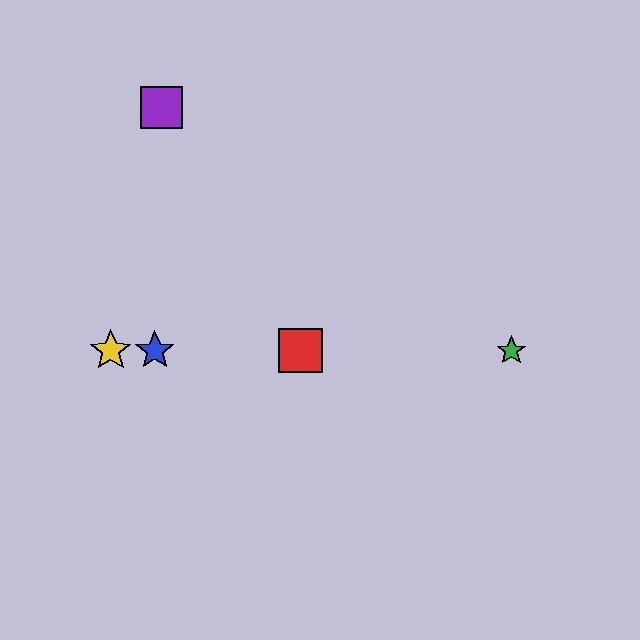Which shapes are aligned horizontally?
The red square, the blue star, the green star, the yellow star are aligned horizontally.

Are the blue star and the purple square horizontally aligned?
No, the blue star is at y≈351 and the purple square is at y≈107.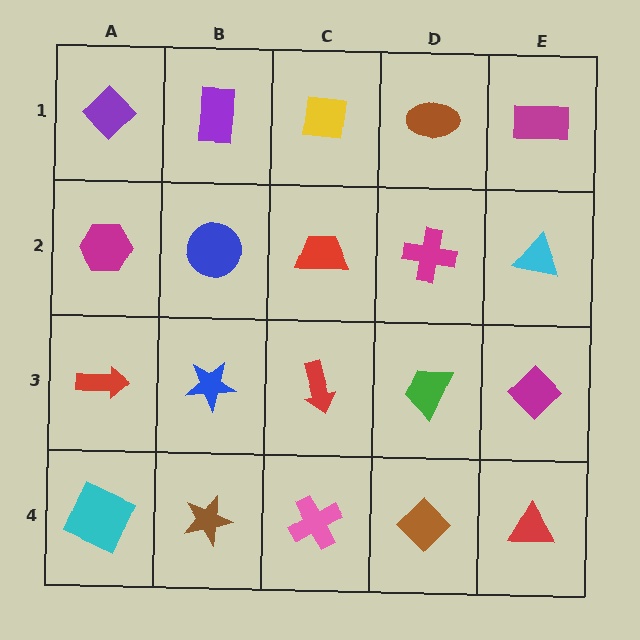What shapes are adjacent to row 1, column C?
A red trapezoid (row 2, column C), a purple rectangle (row 1, column B), a brown ellipse (row 1, column D).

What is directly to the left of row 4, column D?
A pink cross.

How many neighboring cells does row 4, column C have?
3.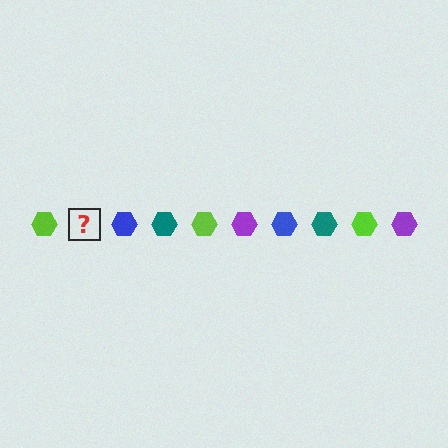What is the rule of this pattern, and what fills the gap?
The rule is that the pattern cycles through lime, purple, blue, teal hexagons. The gap should be filled with a purple hexagon.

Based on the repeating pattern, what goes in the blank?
The blank should be a purple hexagon.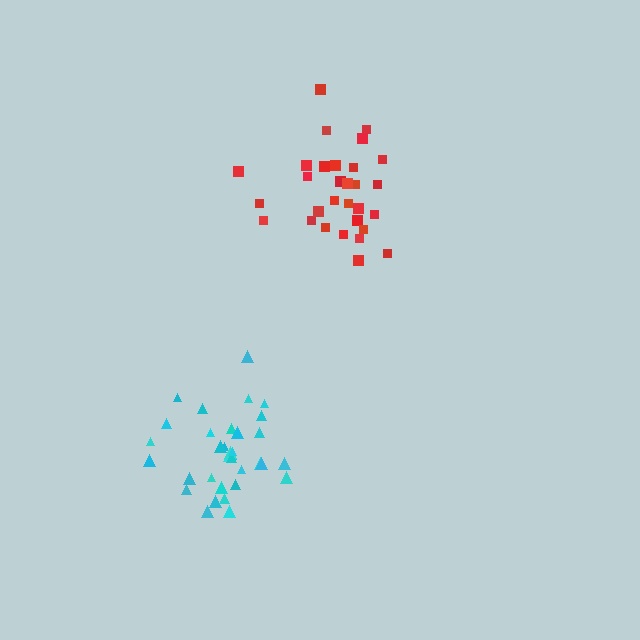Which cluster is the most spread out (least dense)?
Red.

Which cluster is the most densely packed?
Cyan.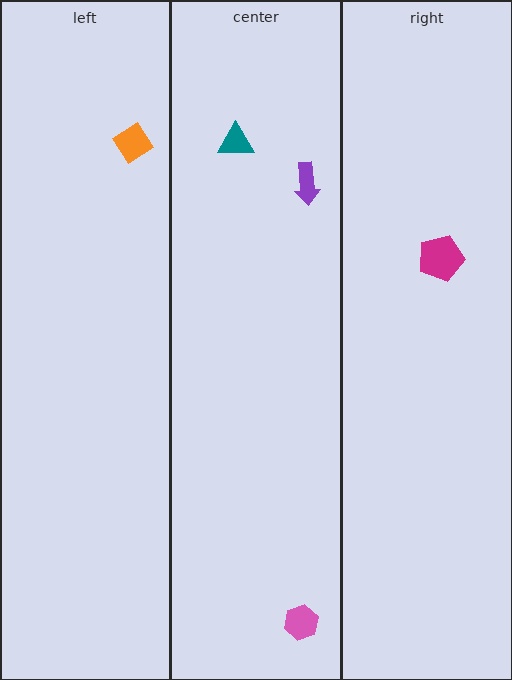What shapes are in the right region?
The magenta pentagon.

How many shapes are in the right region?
1.